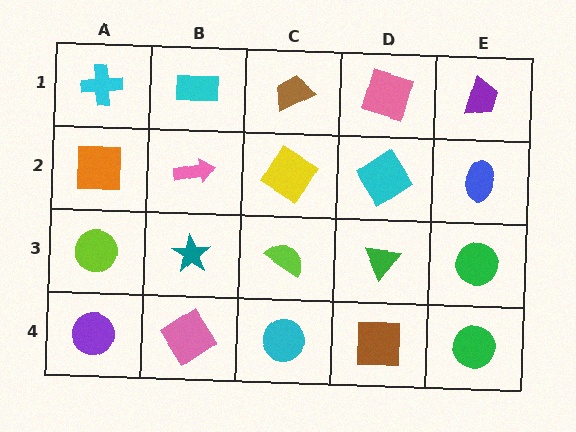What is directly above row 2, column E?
A purple trapezoid.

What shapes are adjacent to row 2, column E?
A purple trapezoid (row 1, column E), a green circle (row 3, column E), a cyan diamond (row 2, column D).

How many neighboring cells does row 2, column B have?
4.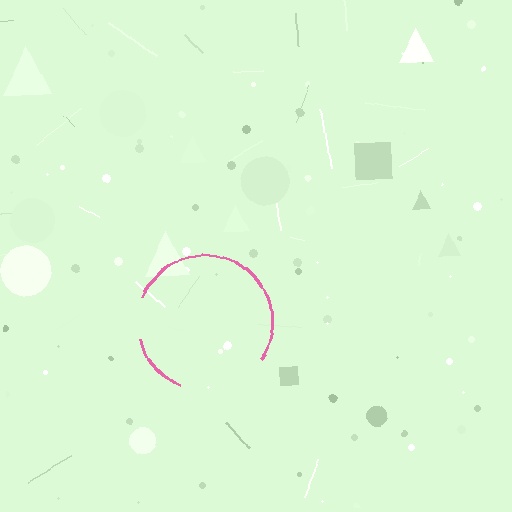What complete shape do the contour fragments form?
The contour fragments form a circle.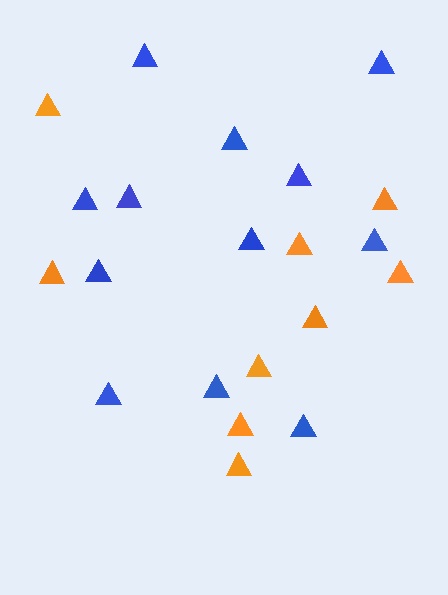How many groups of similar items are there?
There are 2 groups: one group of blue triangles (12) and one group of orange triangles (9).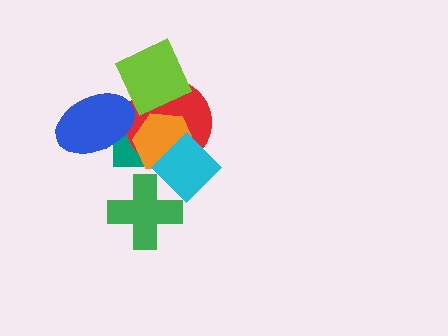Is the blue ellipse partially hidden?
No, no other shape covers it.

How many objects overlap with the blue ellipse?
2 objects overlap with the blue ellipse.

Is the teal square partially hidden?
Yes, it is partially covered by another shape.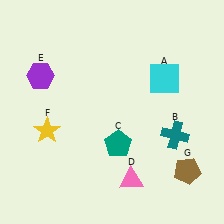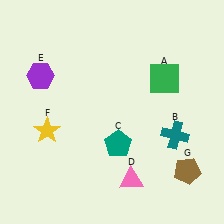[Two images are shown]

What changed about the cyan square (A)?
In Image 1, A is cyan. In Image 2, it changed to green.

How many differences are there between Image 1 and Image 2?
There is 1 difference between the two images.